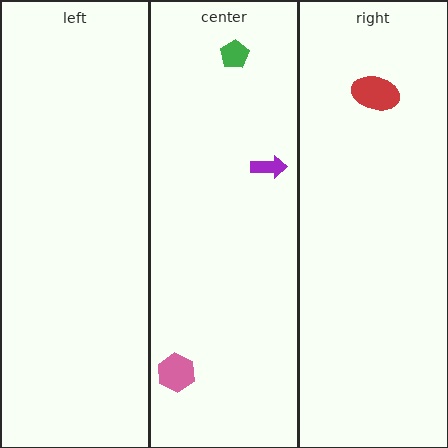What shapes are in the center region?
The purple arrow, the green pentagon, the pink hexagon.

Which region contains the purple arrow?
The center region.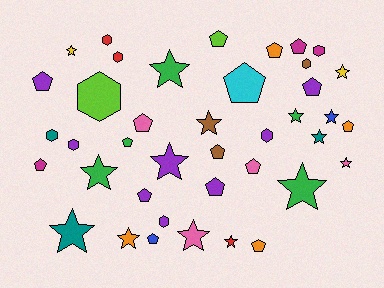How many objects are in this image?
There are 40 objects.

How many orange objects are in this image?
There are 4 orange objects.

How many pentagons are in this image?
There are 16 pentagons.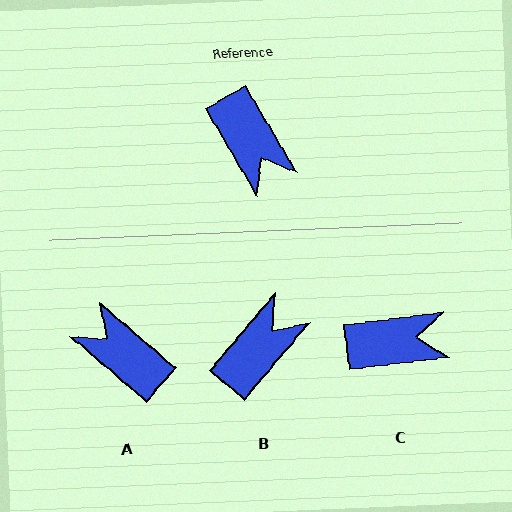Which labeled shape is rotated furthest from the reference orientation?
A, about 161 degrees away.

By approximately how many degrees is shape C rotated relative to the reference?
Approximately 67 degrees counter-clockwise.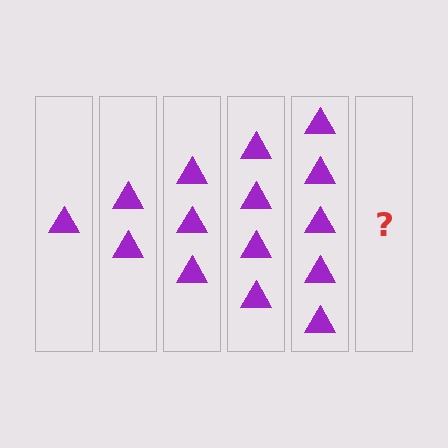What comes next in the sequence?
The next element should be 6 triangles.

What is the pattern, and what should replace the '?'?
The pattern is that each step adds one more triangle. The '?' should be 6 triangles.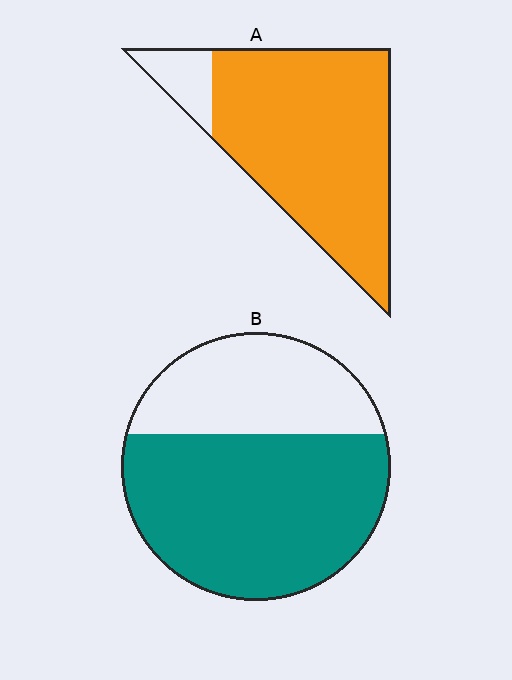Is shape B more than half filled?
Yes.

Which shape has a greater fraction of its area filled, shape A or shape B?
Shape A.